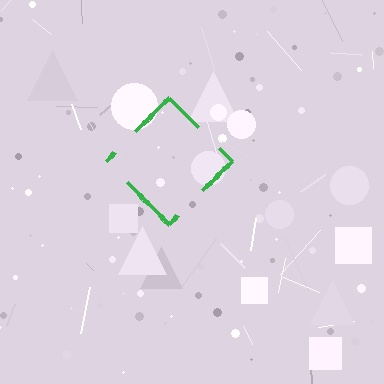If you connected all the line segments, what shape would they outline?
They would outline a diamond.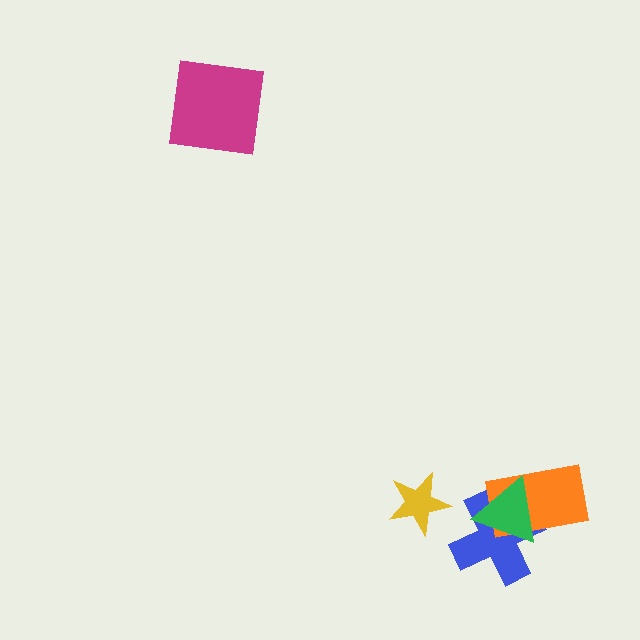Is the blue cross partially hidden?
Yes, it is partially covered by another shape.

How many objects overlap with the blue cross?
2 objects overlap with the blue cross.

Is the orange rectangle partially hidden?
Yes, it is partially covered by another shape.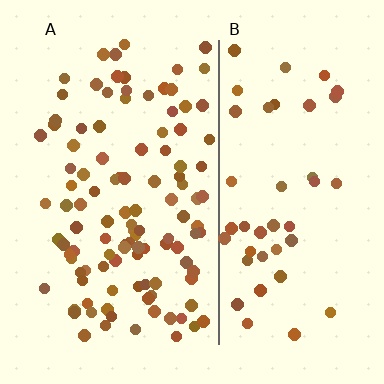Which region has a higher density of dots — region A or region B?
A (the left).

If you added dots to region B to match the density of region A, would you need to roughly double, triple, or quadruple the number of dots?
Approximately double.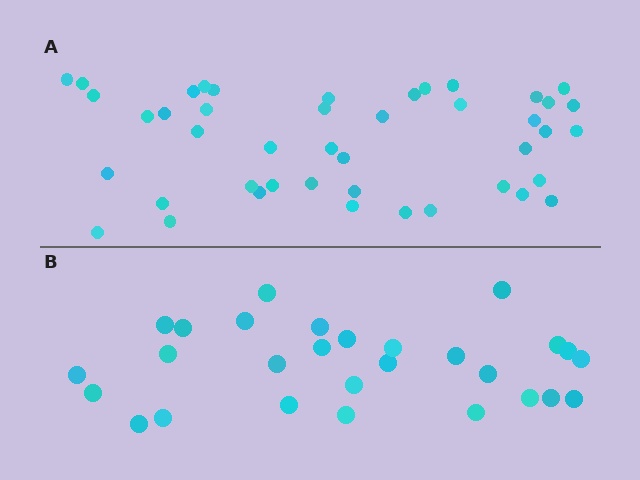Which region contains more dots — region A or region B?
Region A (the top region) has more dots.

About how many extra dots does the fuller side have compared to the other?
Region A has approximately 15 more dots than region B.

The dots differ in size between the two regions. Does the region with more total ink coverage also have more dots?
No. Region B has more total ink coverage because its dots are larger, but region A actually contains more individual dots. Total area can be misleading — the number of items is what matters here.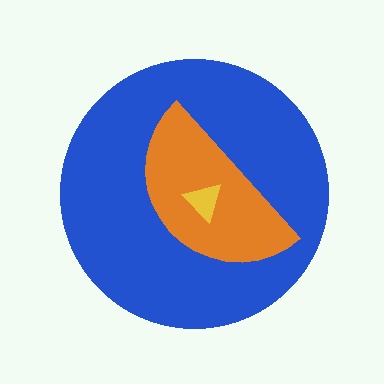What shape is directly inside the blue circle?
The orange semicircle.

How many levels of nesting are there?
3.